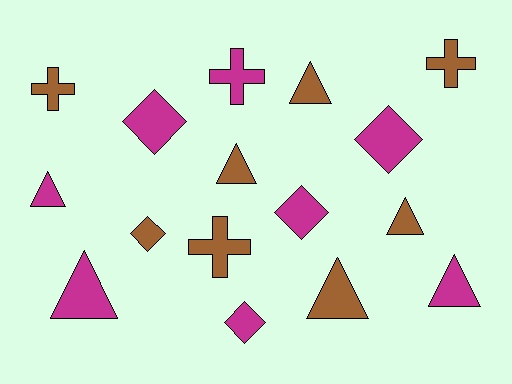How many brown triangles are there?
There are 4 brown triangles.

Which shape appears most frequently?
Triangle, with 7 objects.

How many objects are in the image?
There are 16 objects.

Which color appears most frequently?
Brown, with 8 objects.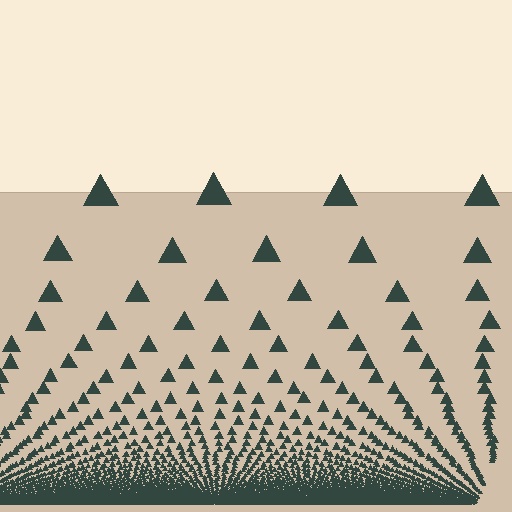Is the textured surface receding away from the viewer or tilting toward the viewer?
The surface appears to tilt toward the viewer. Texture elements get larger and sparser toward the top.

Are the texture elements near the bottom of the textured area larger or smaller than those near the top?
Smaller. The gradient is inverted — elements near the bottom are smaller and denser.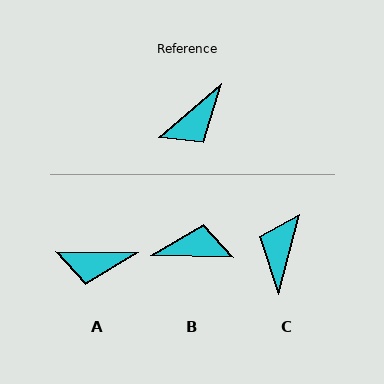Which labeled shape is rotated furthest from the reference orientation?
C, about 145 degrees away.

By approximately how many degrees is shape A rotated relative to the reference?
Approximately 42 degrees clockwise.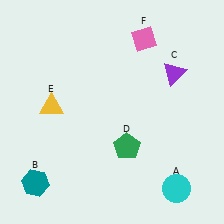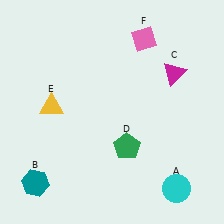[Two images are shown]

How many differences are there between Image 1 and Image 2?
There is 1 difference between the two images.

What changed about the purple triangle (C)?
In Image 1, C is purple. In Image 2, it changed to magenta.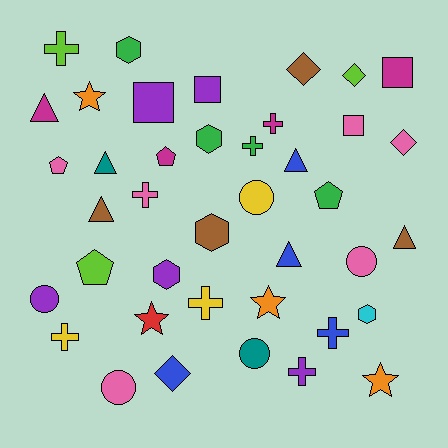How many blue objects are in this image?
There are 4 blue objects.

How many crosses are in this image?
There are 8 crosses.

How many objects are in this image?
There are 40 objects.